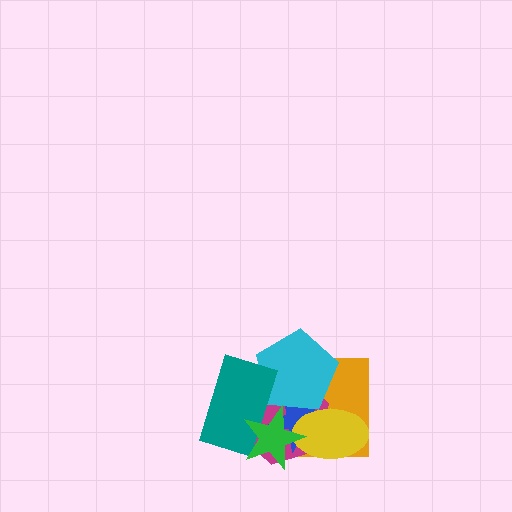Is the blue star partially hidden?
Yes, it is partially covered by another shape.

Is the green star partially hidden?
No, no other shape covers it.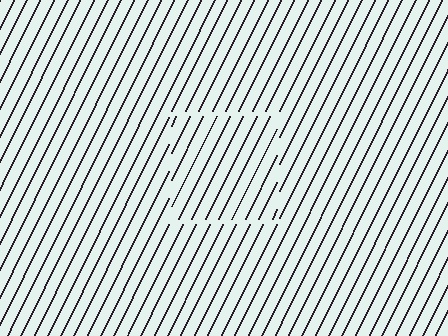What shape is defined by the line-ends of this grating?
An illusory square. The interior of the shape contains the same grating, shifted by half a period — the contour is defined by the phase discontinuity where line-ends from the inner and outer gratings abut.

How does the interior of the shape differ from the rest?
The interior of the shape contains the same grating, shifted by half a period — the contour is defined by the phase discontinuity where line-ends from the inner and outer gratings abut.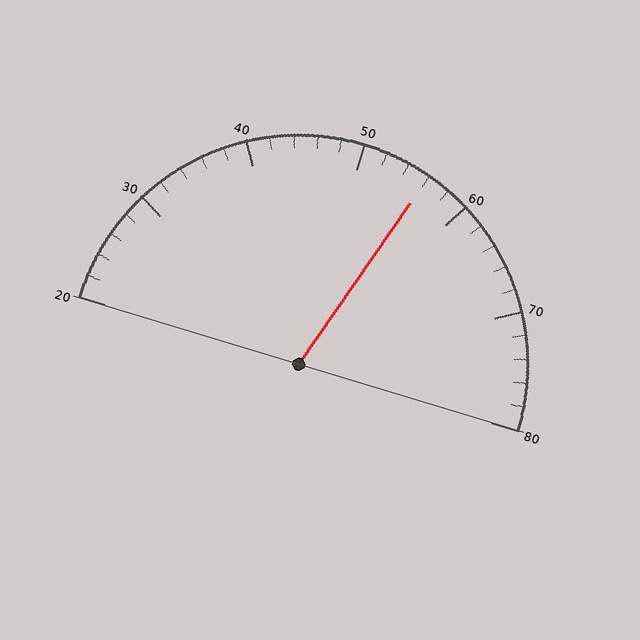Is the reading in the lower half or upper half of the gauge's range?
The reading is in the upper half of the range (20 to 80).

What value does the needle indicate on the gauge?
The needle indicates approximately 56.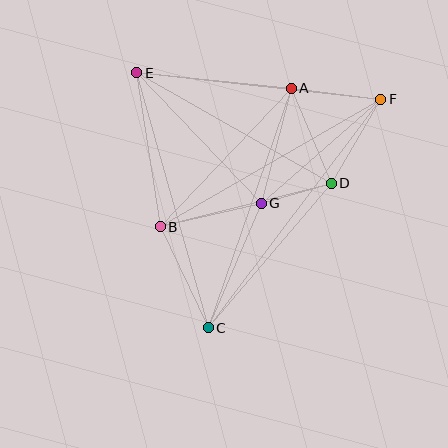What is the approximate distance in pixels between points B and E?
The distance between B and E is approximately 156 pixels.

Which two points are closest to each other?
Points D and G are closest to each other.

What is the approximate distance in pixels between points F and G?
The distance between F and G is approximately 158 pixels.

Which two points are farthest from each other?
Points C and F are farthest from each other.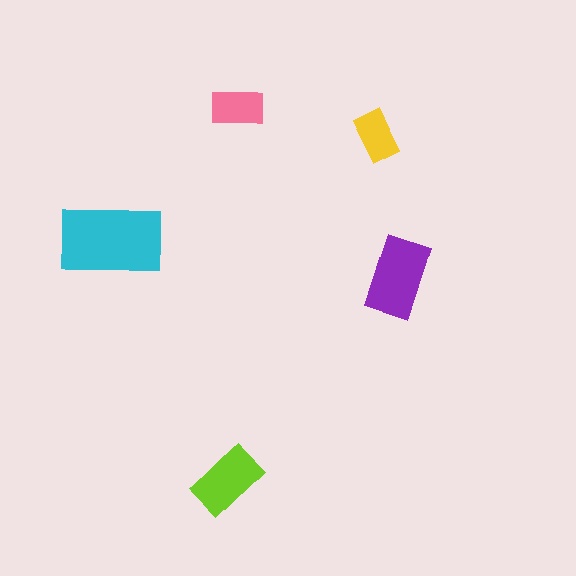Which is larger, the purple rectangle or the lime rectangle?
The purple one.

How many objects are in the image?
There are 5 objects in the image.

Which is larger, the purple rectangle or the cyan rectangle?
The cyan one.